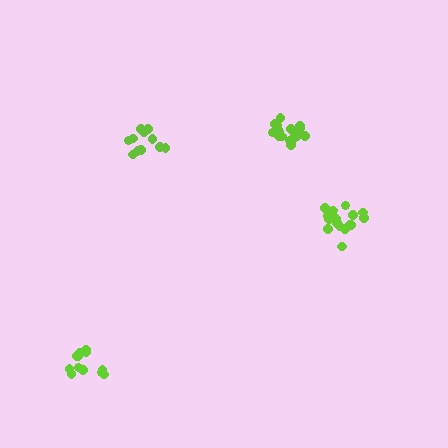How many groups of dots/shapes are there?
There are 4 groups.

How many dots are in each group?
Group 1: 11 dots, Group 2: 17 dots, Group 3: 12 dots, Group 4: 16 dots (56 total).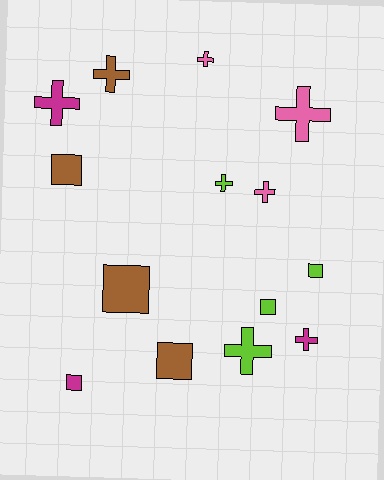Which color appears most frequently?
Brown, with 4 objects.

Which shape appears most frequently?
Cross, with 8 objects.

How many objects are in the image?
There are 14 objects.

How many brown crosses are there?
There is 1 brown cross.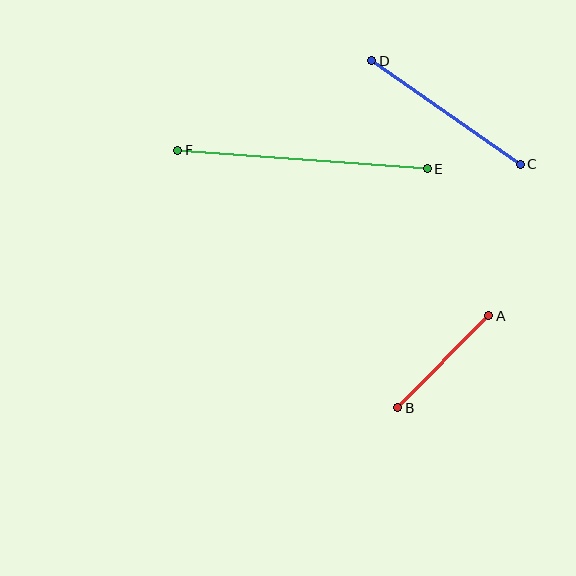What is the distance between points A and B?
The distance is approximately 130 pixels.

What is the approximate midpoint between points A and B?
The midpoint is at approximately (443, 362) pixels.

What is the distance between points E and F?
The distance is approximately 250 pixels.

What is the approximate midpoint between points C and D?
The midpoint is at approximately (446, 113) pixels.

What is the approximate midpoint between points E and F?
The midpoint is at approximately (303, 159) pixels.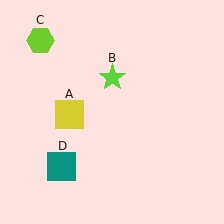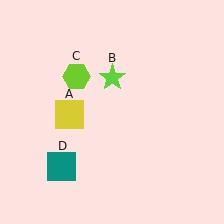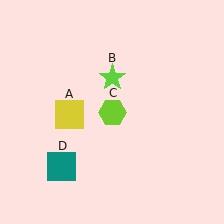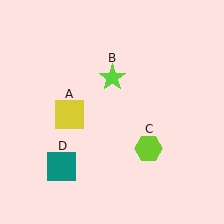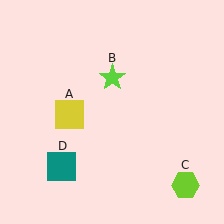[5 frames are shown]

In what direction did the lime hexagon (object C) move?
The lime hexagon (object C) moved down and to the right.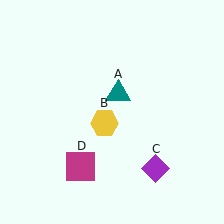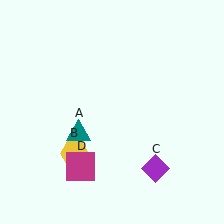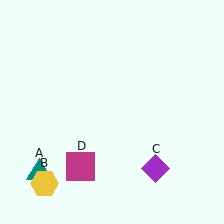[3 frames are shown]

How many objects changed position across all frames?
2 objects changed position: teal triangle (object A), yellow hexagon (object B).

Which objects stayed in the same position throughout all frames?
Purple diamond (object C) and magenta square (object D) remained stationary.